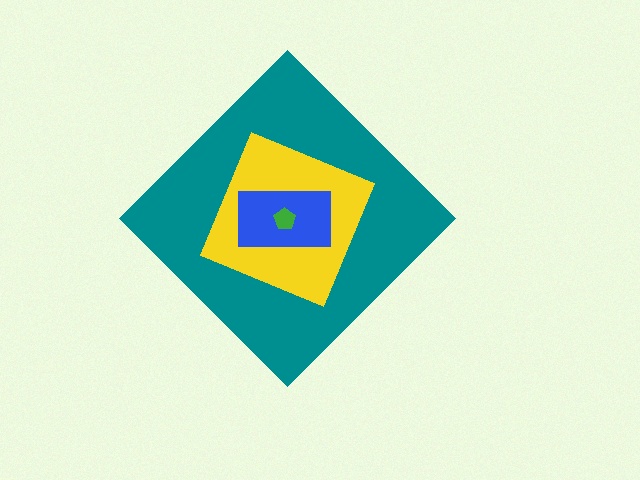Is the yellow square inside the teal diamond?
Yes.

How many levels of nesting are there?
4.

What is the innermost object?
The green pentagon.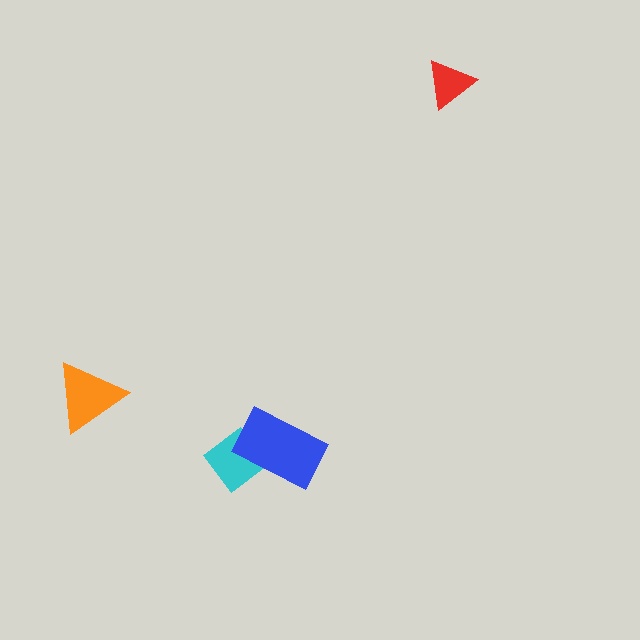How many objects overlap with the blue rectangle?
1 object overlaps with the blue rectangle.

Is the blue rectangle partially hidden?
No, no other shape covers it.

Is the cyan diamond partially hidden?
Yes, it is partially covered by another shape.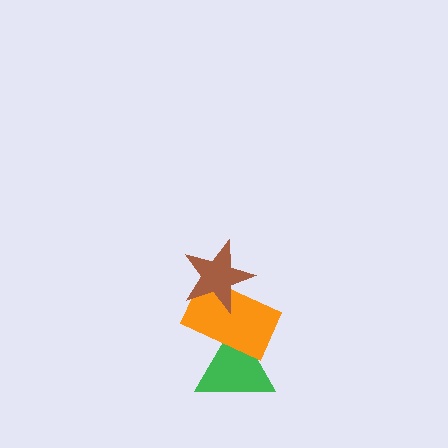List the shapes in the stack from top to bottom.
From top to bottom: the brown star, the orange rectangle, the green triangle.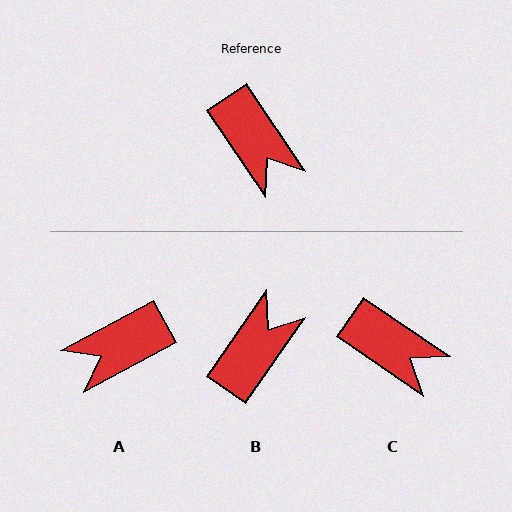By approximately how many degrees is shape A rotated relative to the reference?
Approximately 96 degrees clockwise.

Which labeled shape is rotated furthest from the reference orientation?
B, about 111 degrees away.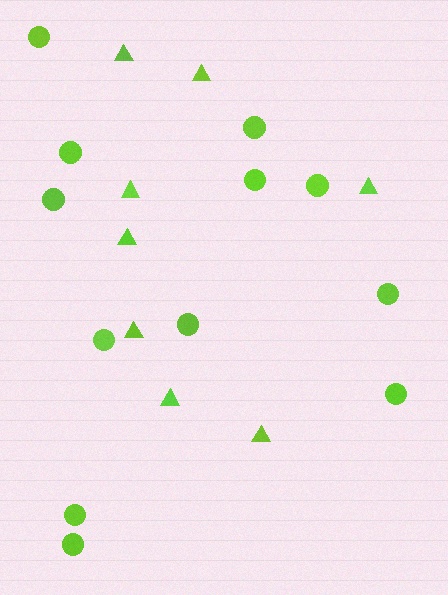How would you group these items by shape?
There are 2 groups: one group of circles (12) and one group of triangles (8).